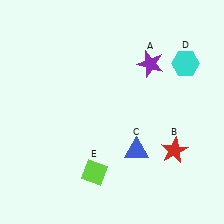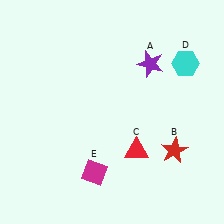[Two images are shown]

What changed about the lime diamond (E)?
In Image 1, E is lime. In Image 2, it changed to magenta.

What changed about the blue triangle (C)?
In Image 1, C is blue. In Image 2, it changed to red.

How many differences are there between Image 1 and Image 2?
There are 2 differences between the two images.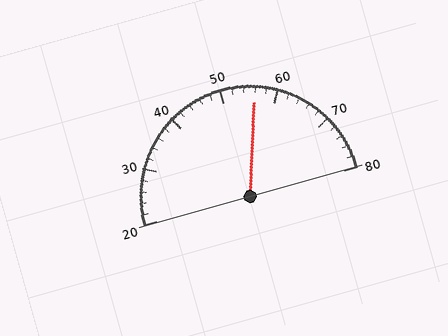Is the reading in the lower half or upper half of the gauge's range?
The reading is in the upper half of the range (20 to 80).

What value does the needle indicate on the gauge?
The needle indicates approximately 56.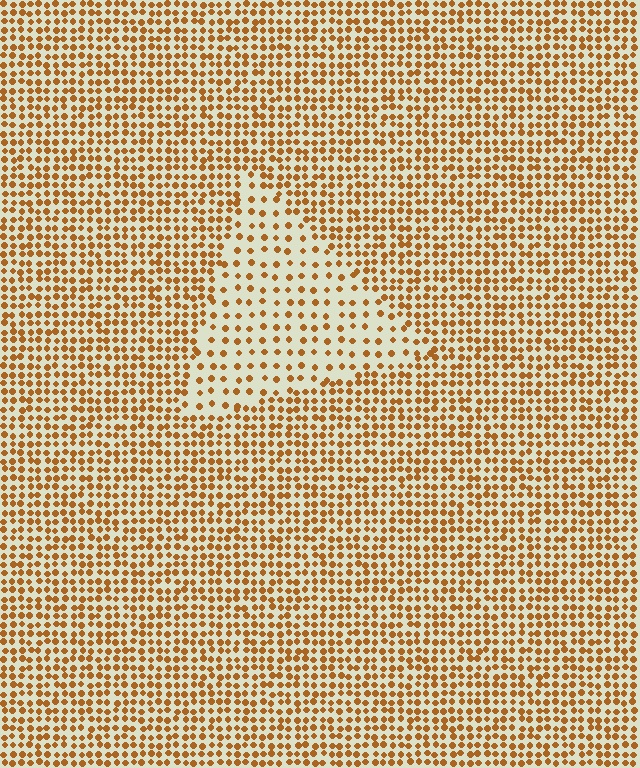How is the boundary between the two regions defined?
The boundary is defined by a change in element density (approximately 2.2x ratio). All elements are the same color, size, and shape.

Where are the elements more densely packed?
The elements are more densely packed outside the triangle boundary.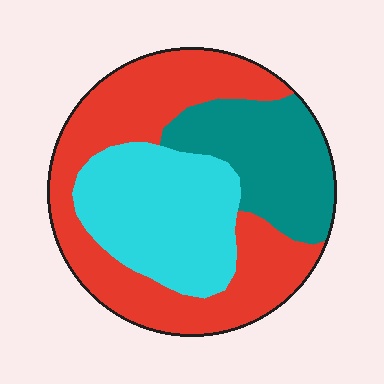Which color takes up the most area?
Red, at roughly 45%.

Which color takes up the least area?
Teal, at roughly 25%.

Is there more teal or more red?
Red.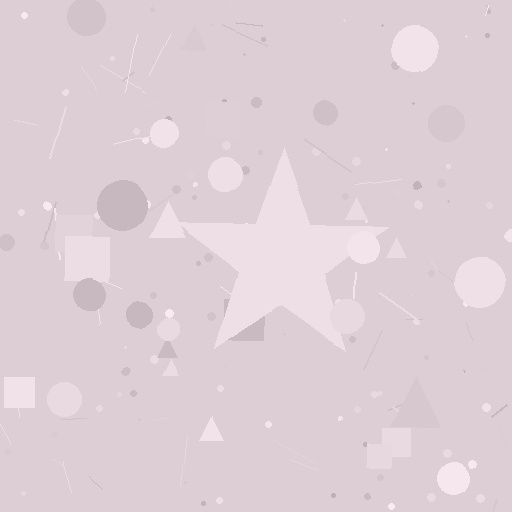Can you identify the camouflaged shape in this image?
The camouflaged shape is a star.